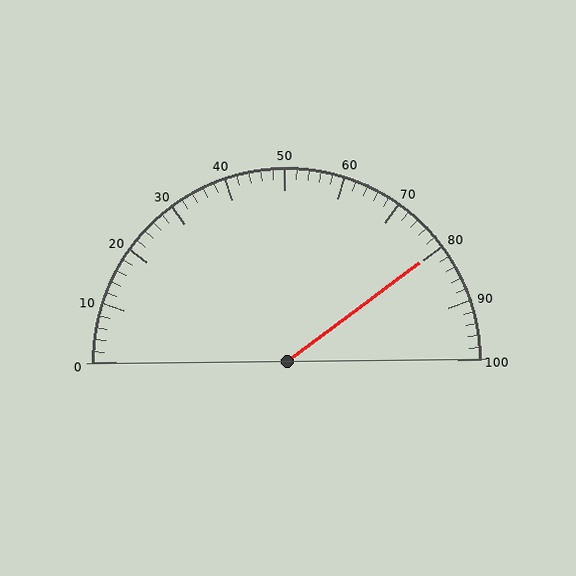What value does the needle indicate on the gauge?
The needle indicates approximately 80.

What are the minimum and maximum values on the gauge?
The gauge ranges from 0 to 100.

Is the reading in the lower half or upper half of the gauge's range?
The reading is in the upper half of the range (0 to 100).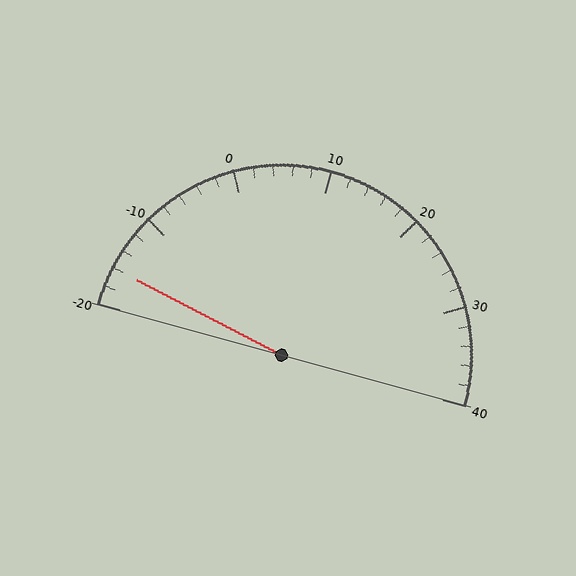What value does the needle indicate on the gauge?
The needle indicates approximately -16.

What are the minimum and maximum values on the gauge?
The gauge ranges from -20 to 40.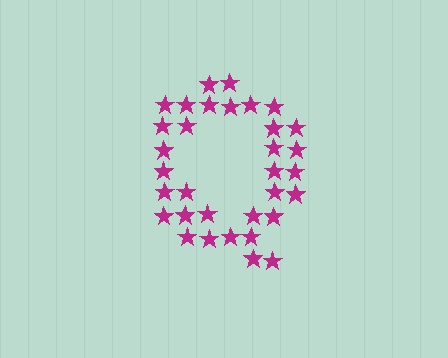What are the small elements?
The small elements are stars.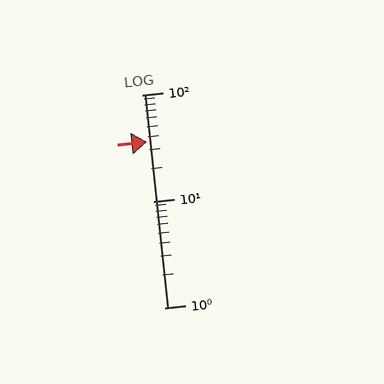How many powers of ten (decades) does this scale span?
The scale spans 2 decades, from 1 to 100.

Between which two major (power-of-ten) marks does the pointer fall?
The pointer is between 10 and 100.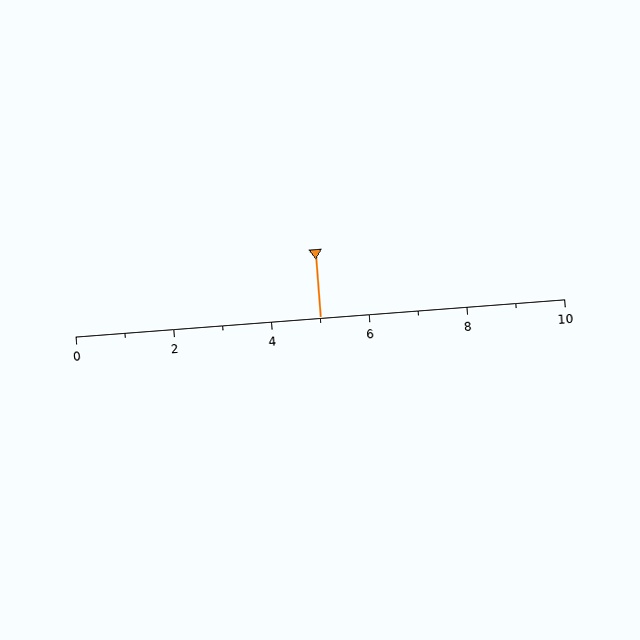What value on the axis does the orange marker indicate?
The marker indicates approximately 5.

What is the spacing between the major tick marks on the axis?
The major ticks are spaced 2 apart.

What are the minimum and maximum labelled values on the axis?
The axis runs from 0 to 10.